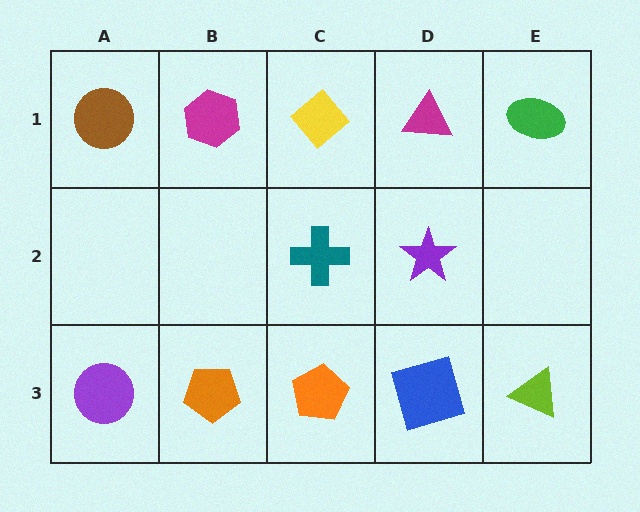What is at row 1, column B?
A magenta hexagon.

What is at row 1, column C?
A yellow diamond.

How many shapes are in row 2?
2 shapes.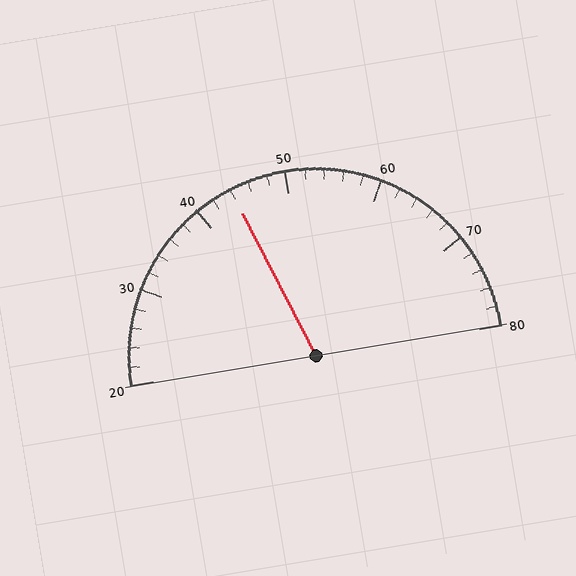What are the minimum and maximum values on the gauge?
The gauge ranges from 20 to 80.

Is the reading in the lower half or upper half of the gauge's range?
The reading is in the lower half of the range (20 to 80).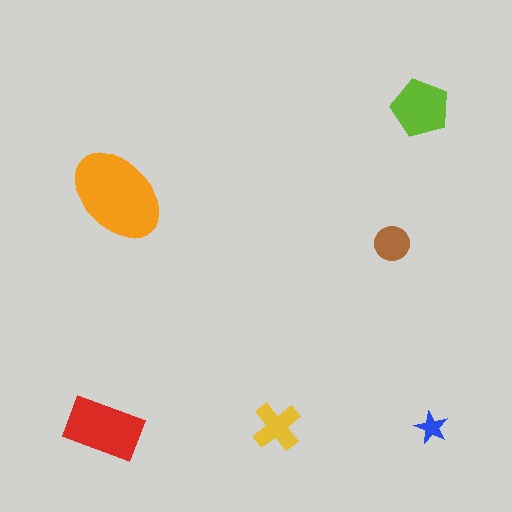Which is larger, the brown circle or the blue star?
The brown circle.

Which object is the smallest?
The blue star.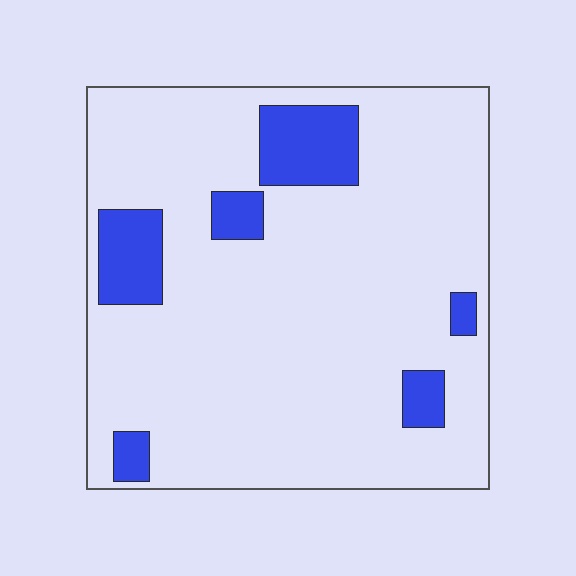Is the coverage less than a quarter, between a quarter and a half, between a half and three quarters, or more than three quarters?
Less than a quarter.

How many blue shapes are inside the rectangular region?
6.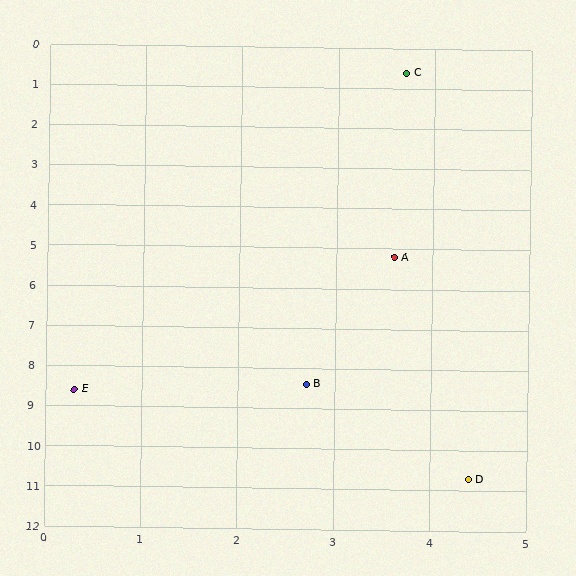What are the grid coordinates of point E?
Point E is at approximately (0.3, 8.6).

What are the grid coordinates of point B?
Point B is at approximately (2.7, 8.4).